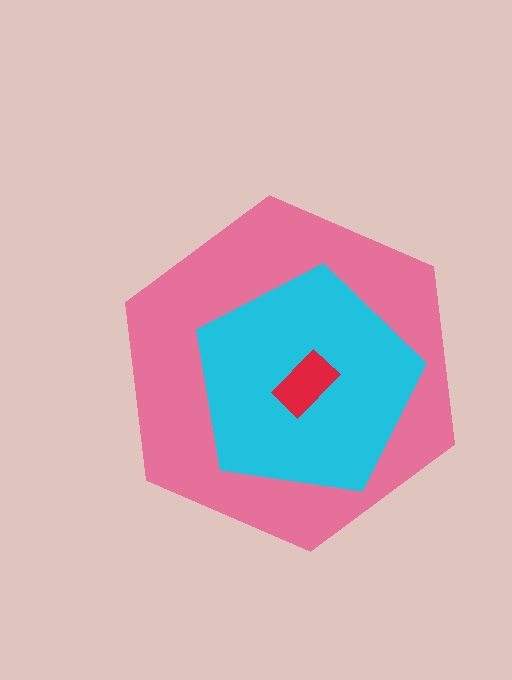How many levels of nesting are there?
3.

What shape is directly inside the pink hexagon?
The cyan pentagon.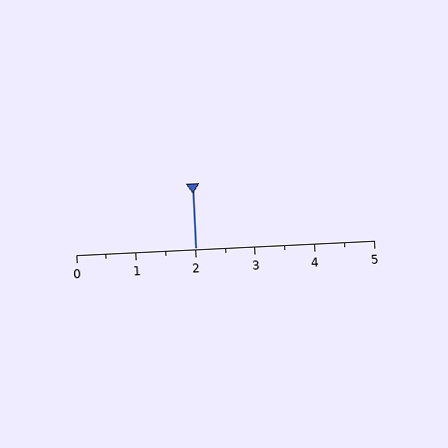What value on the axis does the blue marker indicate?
The marker indicates approximately 2.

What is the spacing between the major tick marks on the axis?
The major ticks are spaced 1 apart.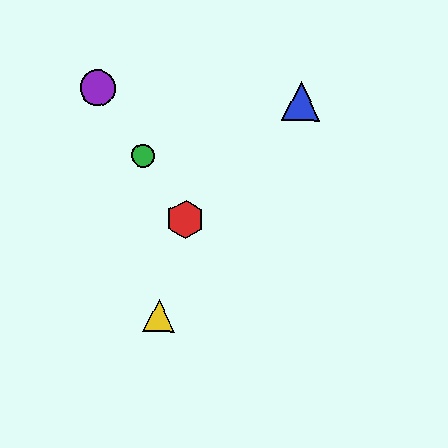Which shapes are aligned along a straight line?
The red hexagon, the green circle, the purple circle are aligned along a straight line.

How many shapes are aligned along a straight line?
3 shapes (the red hexagon, the green circle, the purple circle) are aligned along a straight line.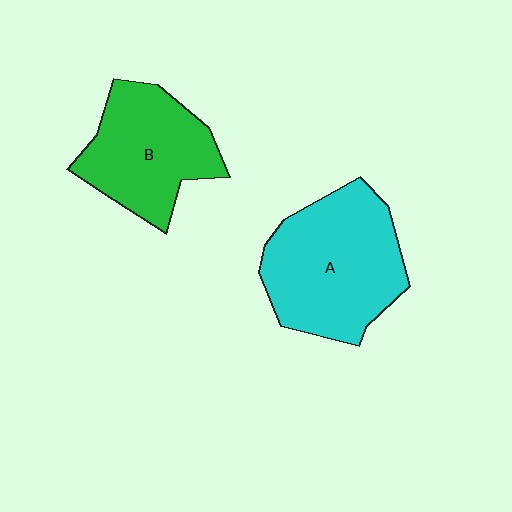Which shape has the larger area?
Shape A (cyan).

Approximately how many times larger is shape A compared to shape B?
Approximately 1.3 times.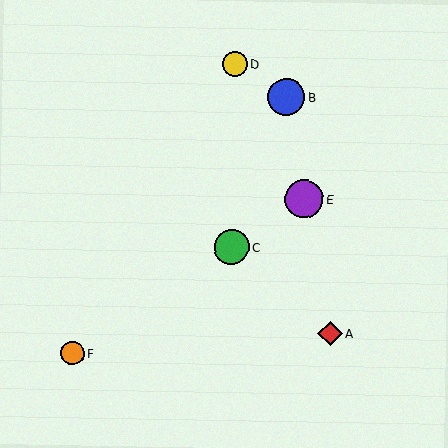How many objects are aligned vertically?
2 objects (C, D) are aligned vertically.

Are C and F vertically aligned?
No, C is at x≈231 and F is at x≈72.